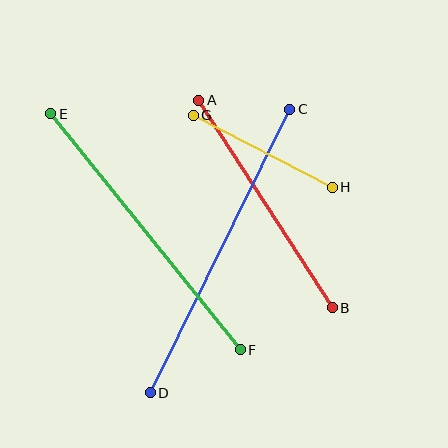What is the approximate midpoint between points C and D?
The midpoint is at approximately (220, 251) pixels.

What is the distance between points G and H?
The distance is approximately 156 pixels.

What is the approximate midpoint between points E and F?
The midpoint is at approximately (146, 232) pixels.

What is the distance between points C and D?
The distance is approximately 316 pixels.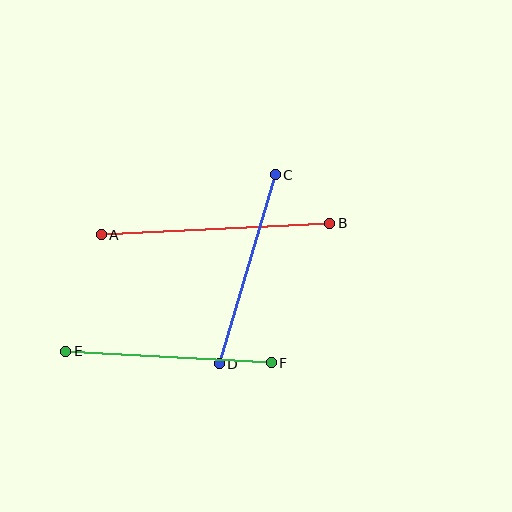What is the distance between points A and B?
The distance is approximately 229 pixels.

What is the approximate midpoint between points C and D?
The midpoint is at approximately (247, 269) pixels.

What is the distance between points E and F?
The distance is approximately 206 pixels.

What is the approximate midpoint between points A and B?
The midpoint is at approximately (216, 229) pixels.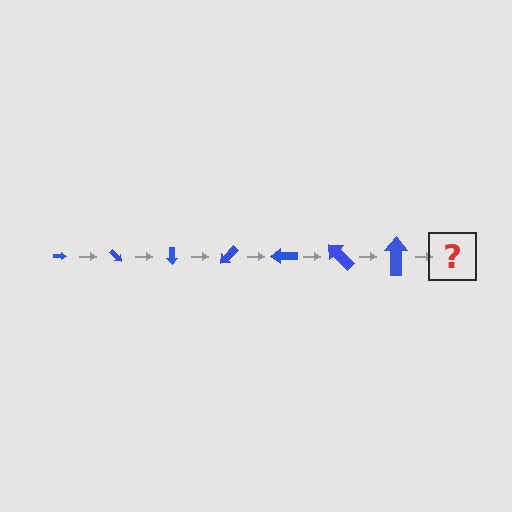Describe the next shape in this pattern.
It should be an arrow, larger than the previous one and rotated 315 degrees from the start.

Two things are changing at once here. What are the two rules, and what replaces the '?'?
The two rules are that the arrow grows larger each step and it rotates 45 degrees each step. The '?' should be an arrow, larger than the previous one and rotated 315 degrees from the start.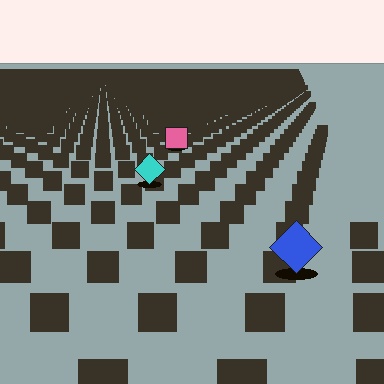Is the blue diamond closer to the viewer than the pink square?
Yes. The blue diamond is closer — you can tell from the texture gradient: the ground texture is coarser near it.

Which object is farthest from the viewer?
The pink square is farthest from the viewer. It appears smaller and the ground texture around it is denser.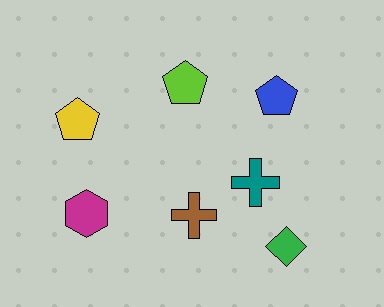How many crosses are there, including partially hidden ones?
There are 2 crosses.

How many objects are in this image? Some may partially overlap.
There are 7 objects.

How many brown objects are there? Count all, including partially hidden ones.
There is 1 brown object.